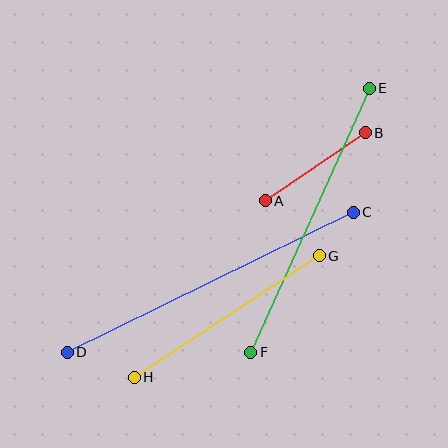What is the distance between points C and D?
The distance is approximately 319 pixels.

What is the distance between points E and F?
The distance is approximately 289 pixels.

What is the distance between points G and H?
The distance is approximately 221 pixels.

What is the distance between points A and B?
The distance is approximately 121 pixels.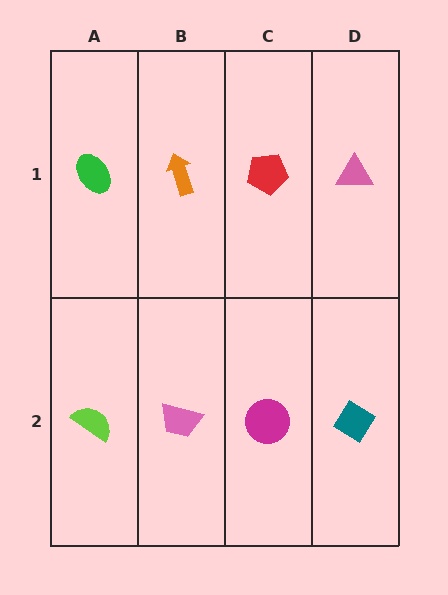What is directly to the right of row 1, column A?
An orange arrow.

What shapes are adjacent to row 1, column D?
A teal diamond (row 2, column D), a red pentagon (row 1, column C).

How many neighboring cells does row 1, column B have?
3.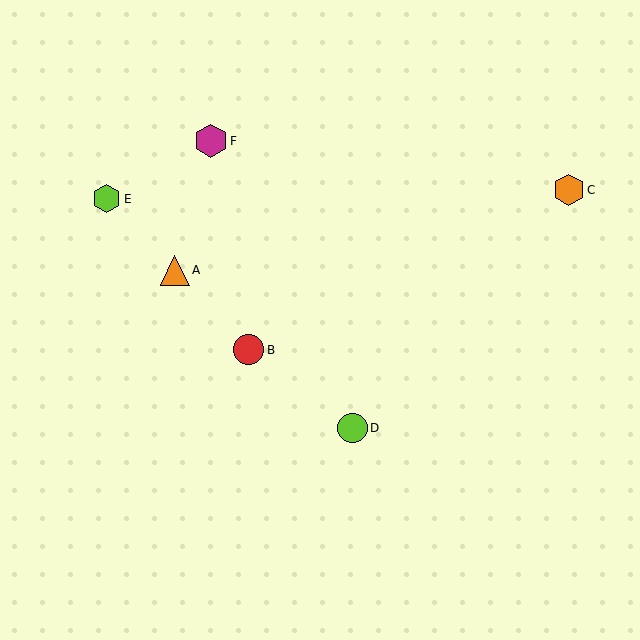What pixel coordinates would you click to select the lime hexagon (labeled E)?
Click at (107, 199) to select the lime hexagon E.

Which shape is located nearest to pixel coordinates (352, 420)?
The lime circle (labeled D) at (352, 428) is nearest to that location.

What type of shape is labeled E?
Shape E is a lime hexagon.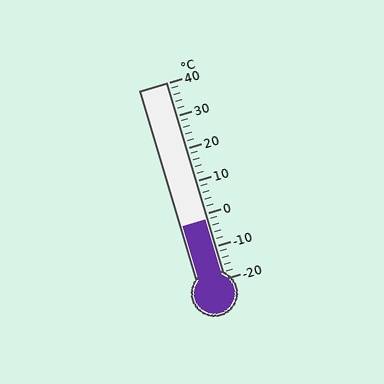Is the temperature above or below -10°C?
The temperature is above -10°C.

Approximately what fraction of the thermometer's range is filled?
The thermometer is filled to approximately 30% of its range.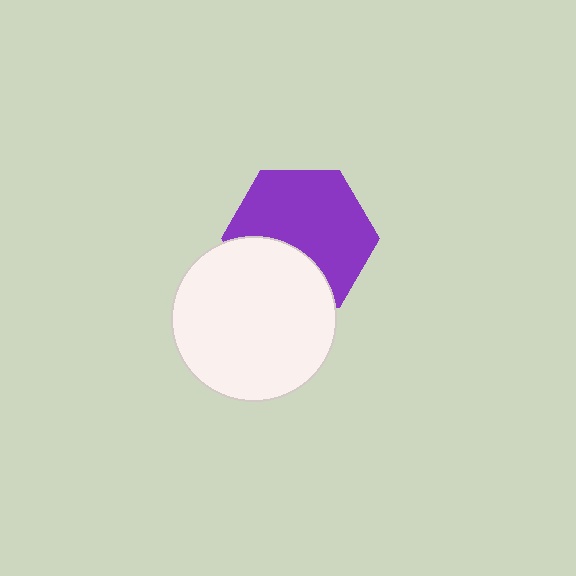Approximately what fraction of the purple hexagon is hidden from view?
Roughly 33% of the purple hexagon is hidden behind the white circle.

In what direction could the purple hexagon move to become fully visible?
The purple hexagon could move up. That would shift it out from behind the white circle entirely.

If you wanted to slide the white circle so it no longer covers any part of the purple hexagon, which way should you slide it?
Slide it down — that is the most direct way to separate the two shapes.